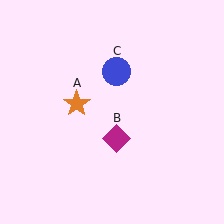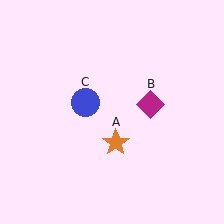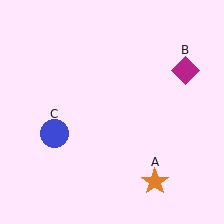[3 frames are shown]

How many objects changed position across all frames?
3 objects changed position: orange star (object A), magenta diamond (object B), blue circle (object C).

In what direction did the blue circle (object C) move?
The blue circle (object C) moved down and to the left.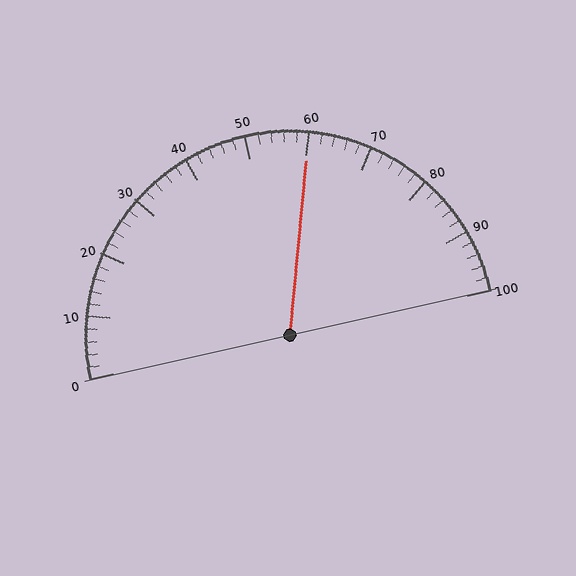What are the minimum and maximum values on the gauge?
The gauge ranges from 0 to 100.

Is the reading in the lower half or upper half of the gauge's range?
The reading is in the upper half of the range (0 to 100).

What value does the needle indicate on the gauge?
The needle indicates approximately 60.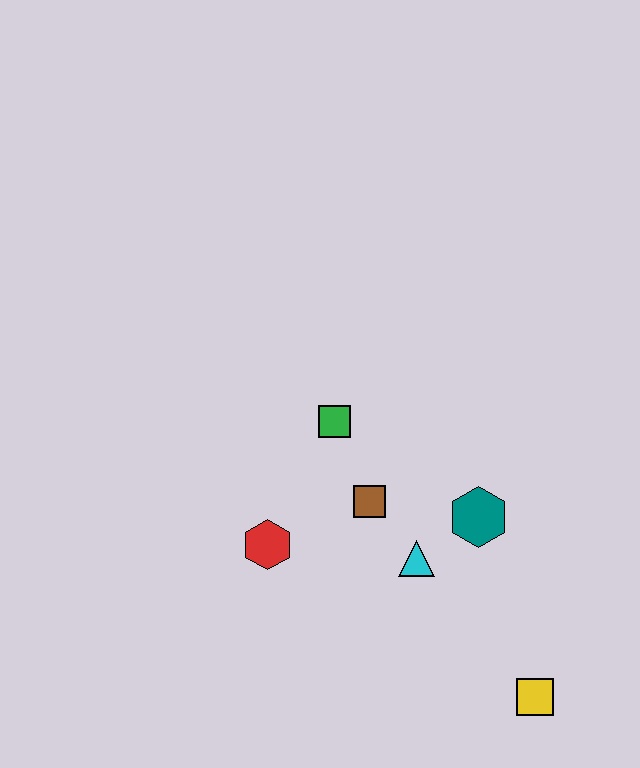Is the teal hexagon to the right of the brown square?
Yes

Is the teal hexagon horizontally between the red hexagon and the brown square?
No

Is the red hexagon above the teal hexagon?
No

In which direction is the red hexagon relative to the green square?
The red hexagon is below the green square.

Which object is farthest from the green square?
The yellow square is farthest from the green square.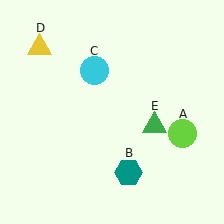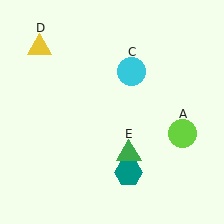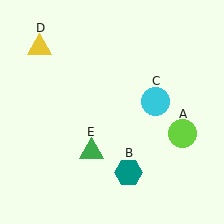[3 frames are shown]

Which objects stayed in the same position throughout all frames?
Lime circle (object A) and teal hexagon (object B) and yellow triangle (object D) remained stationary.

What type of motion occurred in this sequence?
The cyan circle (object C), green triangle (object E) rotated clockwise around the center of the scene.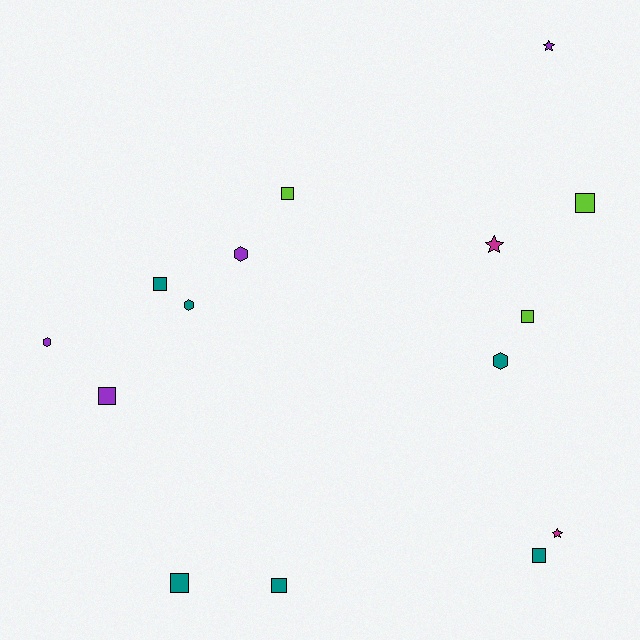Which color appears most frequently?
Teal, with 6 objects.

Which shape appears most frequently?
Square, with 8 objects.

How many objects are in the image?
There are 15 objects.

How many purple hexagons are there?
There are 2 purple hexagons.